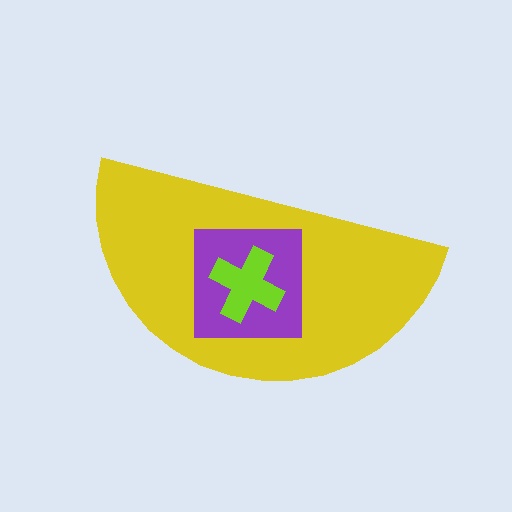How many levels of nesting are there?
3.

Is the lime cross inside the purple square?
Yes.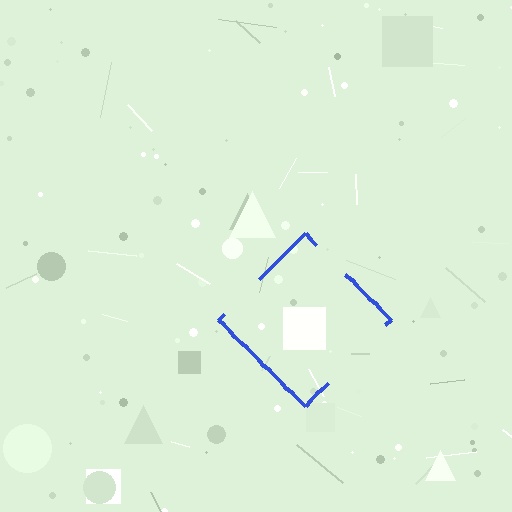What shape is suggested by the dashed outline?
The dashed outline suggests a diamond.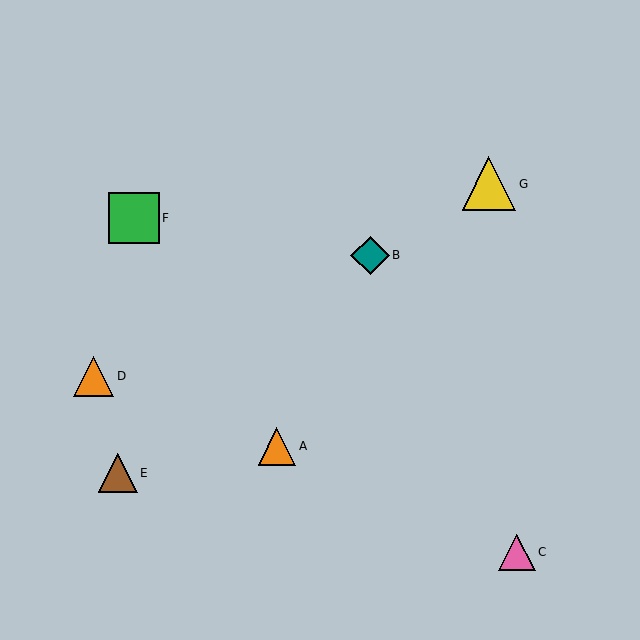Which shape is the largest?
The yellow triangle (labeled G) is the largest.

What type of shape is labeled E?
Shape E is a brown triangle.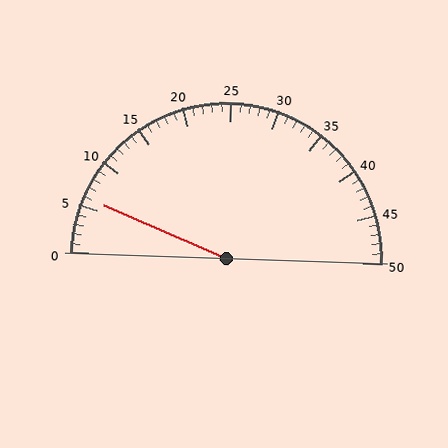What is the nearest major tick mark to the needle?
The nearest major tick mark is 5.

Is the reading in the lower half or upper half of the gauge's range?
The reading is in the lower half of the range (0 to 50).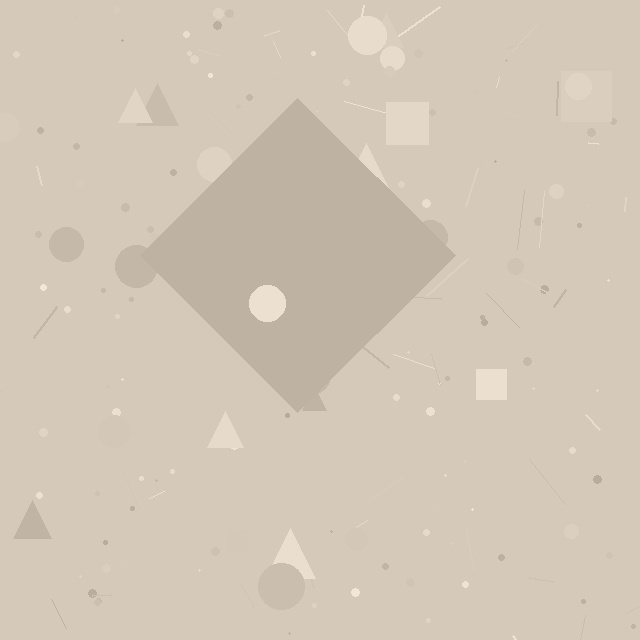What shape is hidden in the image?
A diamond is hidden in the image.